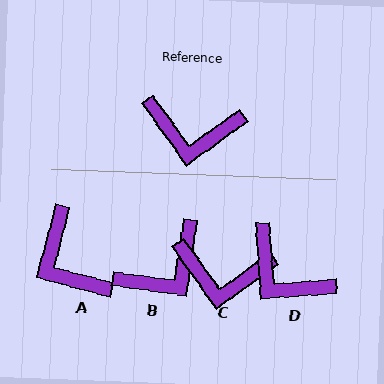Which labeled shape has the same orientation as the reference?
C.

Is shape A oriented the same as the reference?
No, it is off by about 51 degrees.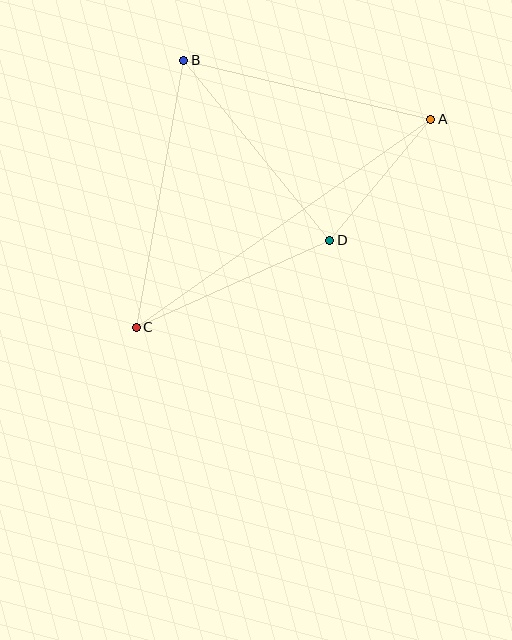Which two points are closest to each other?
Points A and D are closest to each other.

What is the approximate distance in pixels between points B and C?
The distance between B and C is approximately 271 pixels.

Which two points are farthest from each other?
Points A and C are farthest from each other.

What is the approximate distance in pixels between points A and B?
The distance between A and B is approximately 254 pixels.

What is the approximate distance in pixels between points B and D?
The distance between B and D is approximately 231 pixels.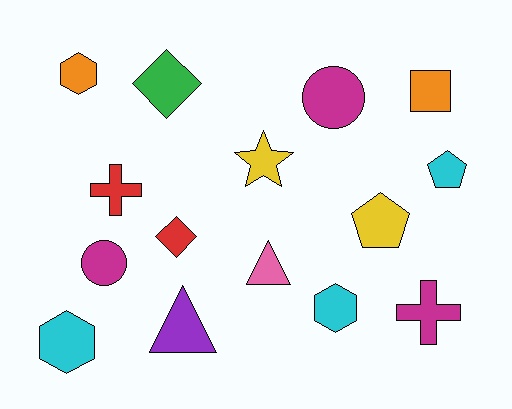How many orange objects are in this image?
There are 2 orange objects.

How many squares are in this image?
There is 1 square.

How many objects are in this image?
There are 15 objects.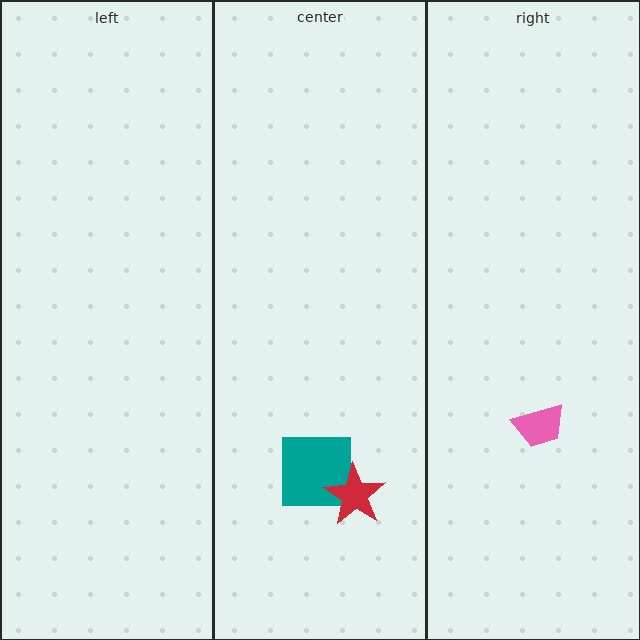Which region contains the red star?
The center region.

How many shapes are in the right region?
1.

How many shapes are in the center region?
2.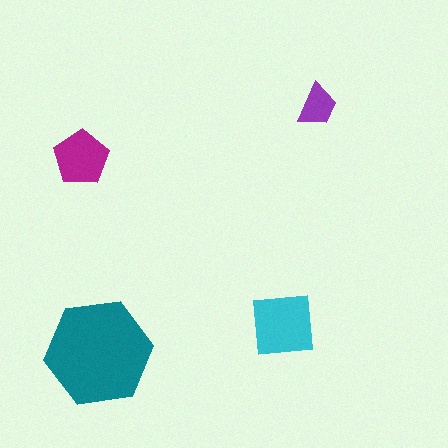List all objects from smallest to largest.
The purple trapezoid, the magenta pentagon, the cyan square, the teal hexagon.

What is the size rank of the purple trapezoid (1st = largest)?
4th.